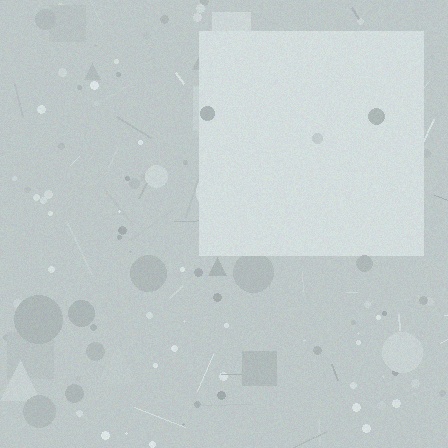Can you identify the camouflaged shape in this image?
The camouflaged shape is a square.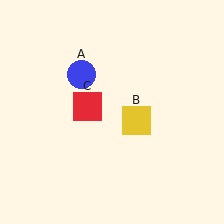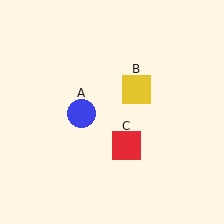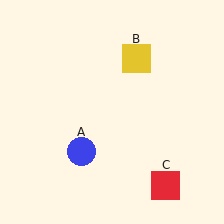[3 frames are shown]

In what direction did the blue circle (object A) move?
The blue circle (object A) moved down.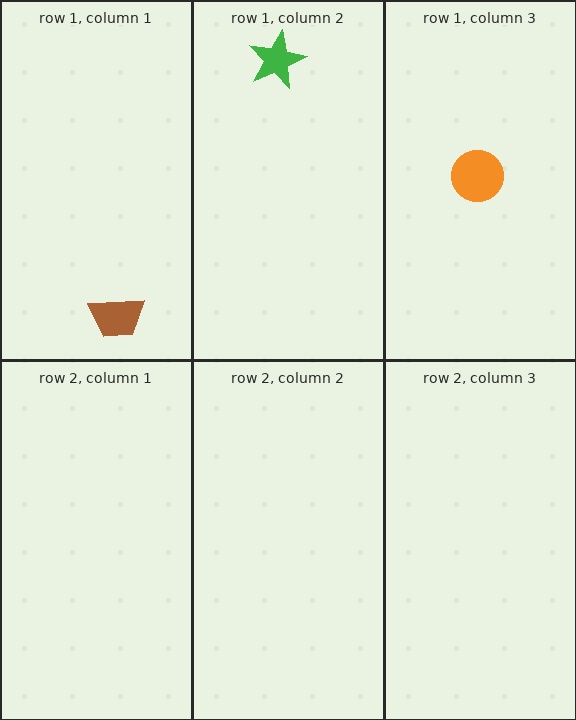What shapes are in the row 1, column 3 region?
The orange circle.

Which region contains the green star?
The row 1, column 2 region.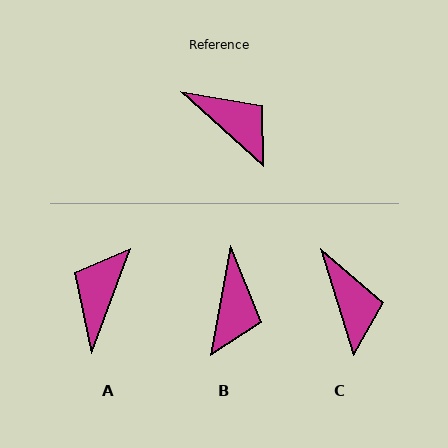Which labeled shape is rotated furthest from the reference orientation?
A, about 112 degrees away.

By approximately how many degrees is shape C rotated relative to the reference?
Approximately 31 degrees clockwise.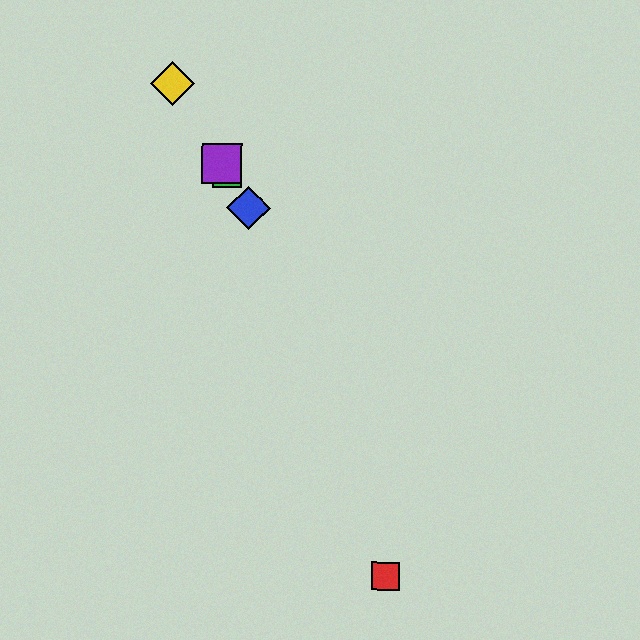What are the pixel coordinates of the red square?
The red square is at (385, 576).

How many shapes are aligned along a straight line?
4 shapes (the blue diamond, the green square, the yellow diamond, the purple square) are aligned along a straight line.